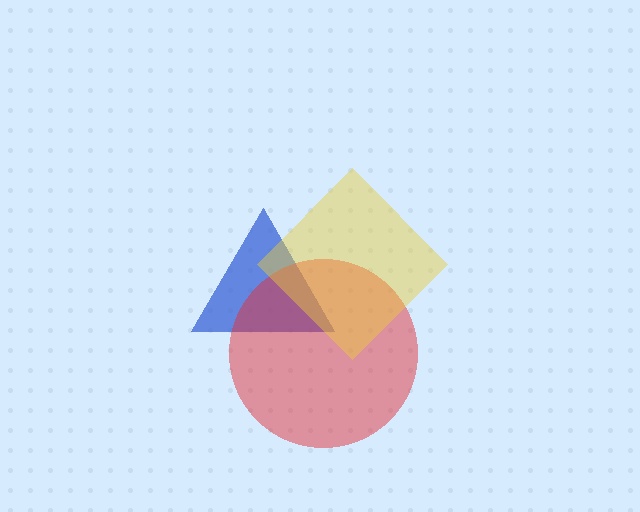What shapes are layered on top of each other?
The layered shapes are: a blue triangle, a red circle, a yellow diamond.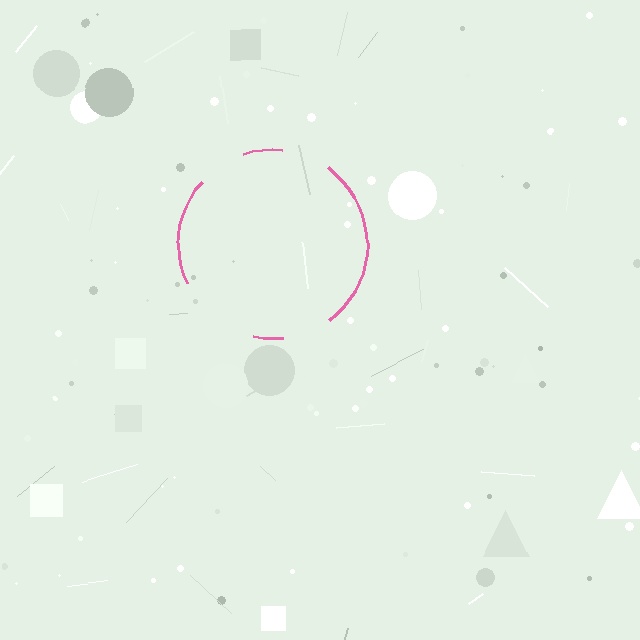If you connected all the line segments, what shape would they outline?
They would outline a circle.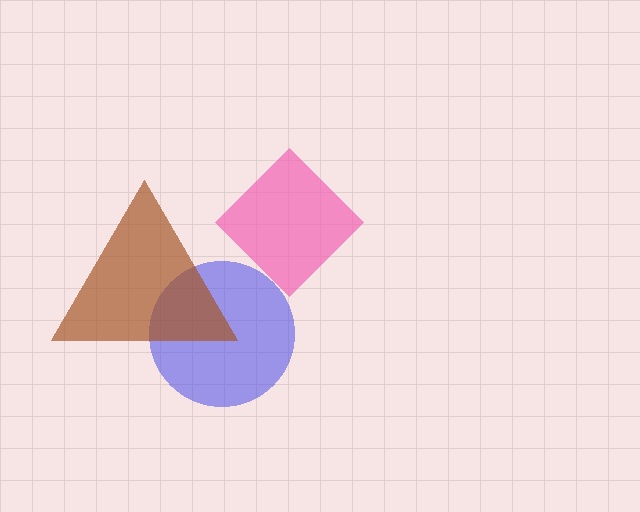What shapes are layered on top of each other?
The layered shapes are: a blue circle, a brown triangle, a pink diamond.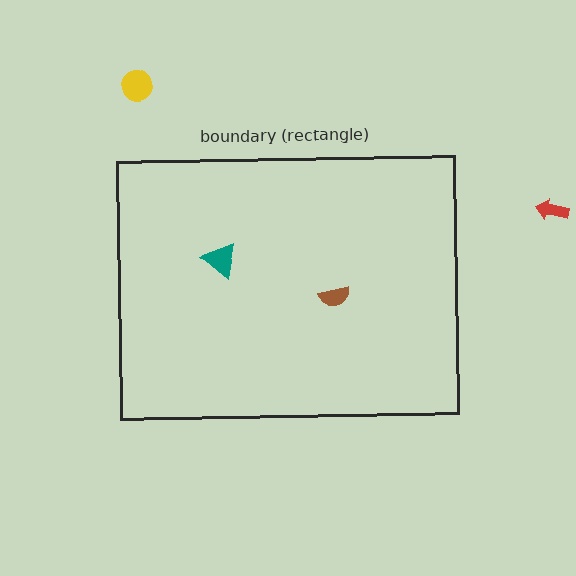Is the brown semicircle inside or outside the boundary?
Inside.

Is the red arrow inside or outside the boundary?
Outside.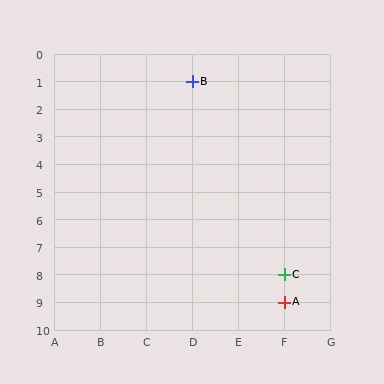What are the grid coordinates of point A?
Point A is at grid coordinates (F, 9).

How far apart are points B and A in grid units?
Points B and A are 2 columns and 8 rows apart (about 8.2 grid units diagonally).